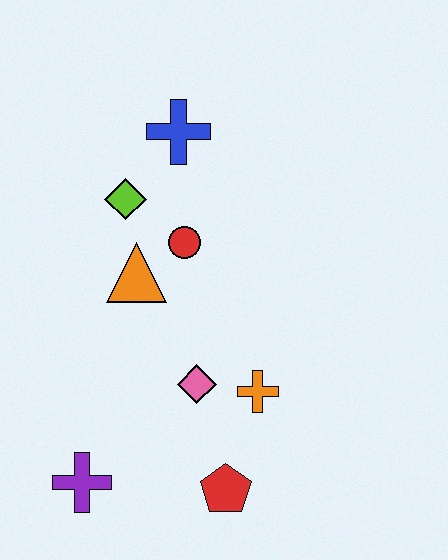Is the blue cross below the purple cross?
No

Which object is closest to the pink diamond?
The orange cross is closest to the pink diamond.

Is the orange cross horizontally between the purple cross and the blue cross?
No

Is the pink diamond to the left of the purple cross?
No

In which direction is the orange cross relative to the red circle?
The orange cross is below the red circle.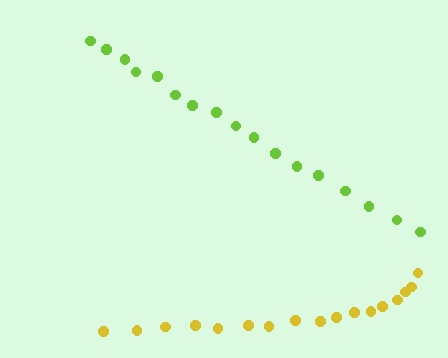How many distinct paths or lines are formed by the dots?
There are 2 distinct paths.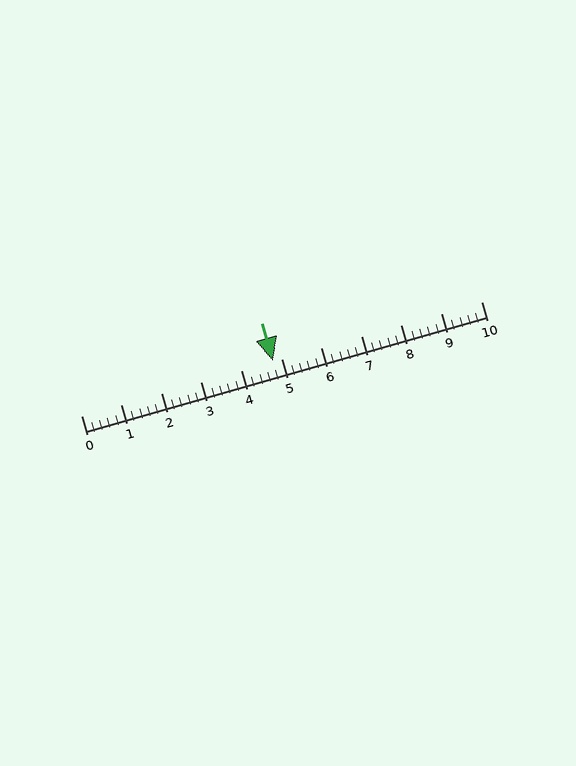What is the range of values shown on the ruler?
The ruler shows values from 0 to 10.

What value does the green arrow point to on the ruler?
The green arrow points to approximately 4.8.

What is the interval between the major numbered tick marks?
The major tick marks are spaced 1 units apart.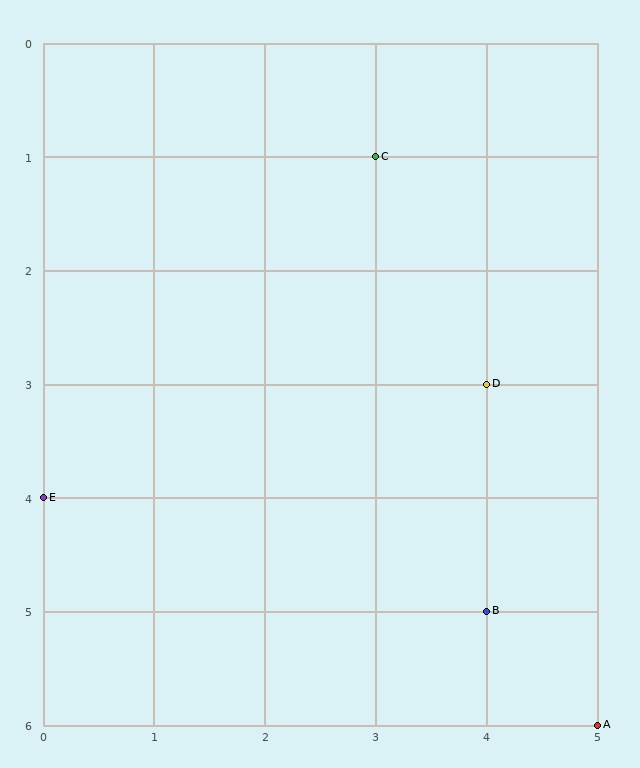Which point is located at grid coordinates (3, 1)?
Point C is at (3, 1).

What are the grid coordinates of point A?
Point A is at grid coordinates (5, 6).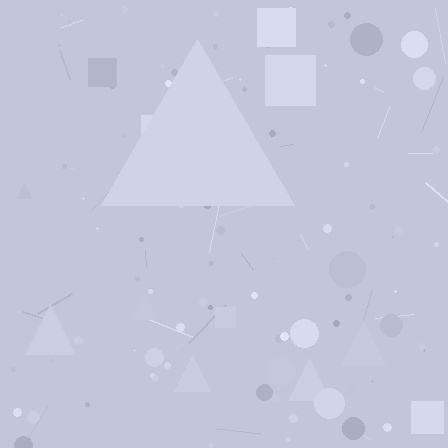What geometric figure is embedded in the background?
A triangle is embedded in the background.